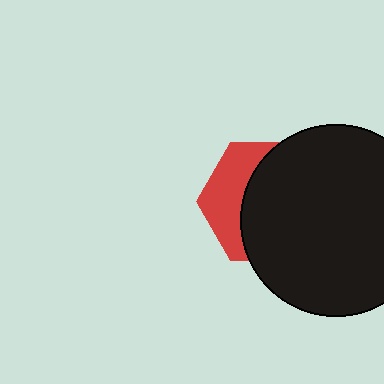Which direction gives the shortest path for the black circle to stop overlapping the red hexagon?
Moving right gives the shortest separation.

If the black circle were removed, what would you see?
You would see the complete red hexagon.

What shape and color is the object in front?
The object in front is a black circle.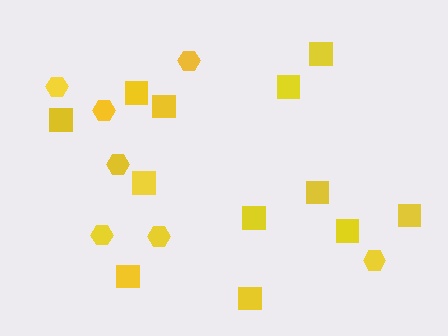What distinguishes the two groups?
There are 2 groups: one group of squares (12) and one group of hexagons (7).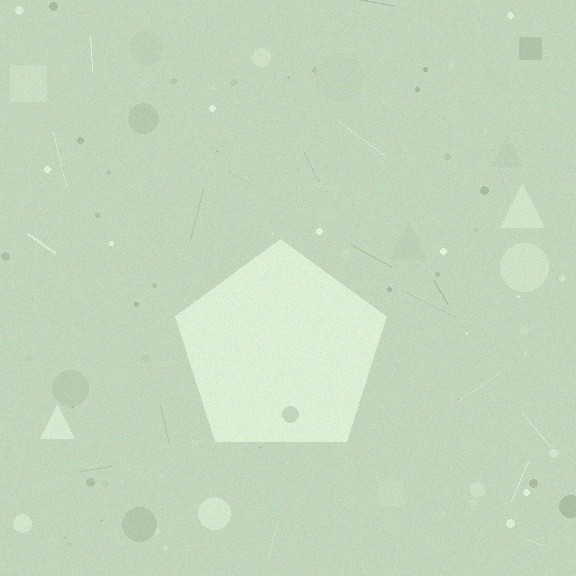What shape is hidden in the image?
A pentagon is hidden in the image.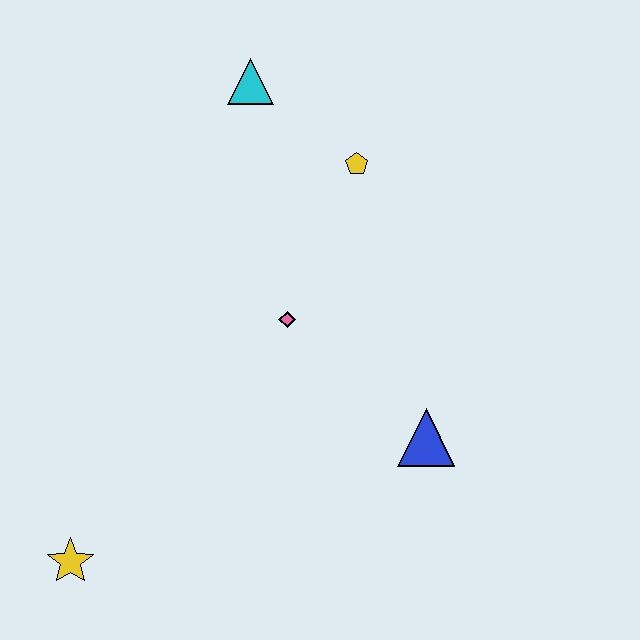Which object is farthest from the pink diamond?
The yellow star is farthest from the pink diamond.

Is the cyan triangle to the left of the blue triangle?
Yes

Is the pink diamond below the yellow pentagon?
Yes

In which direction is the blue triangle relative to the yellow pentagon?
The blue triangle is below the yellow pentagon.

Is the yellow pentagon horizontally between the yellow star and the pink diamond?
No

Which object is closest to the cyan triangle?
The yellow pentagon is closest to the cyan triangle.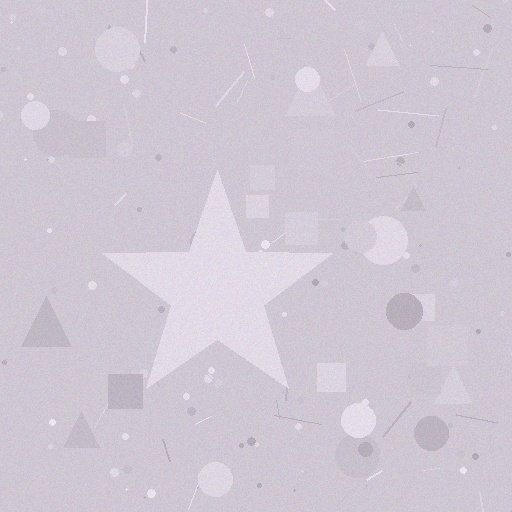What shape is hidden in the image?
A star is hidden in the image.